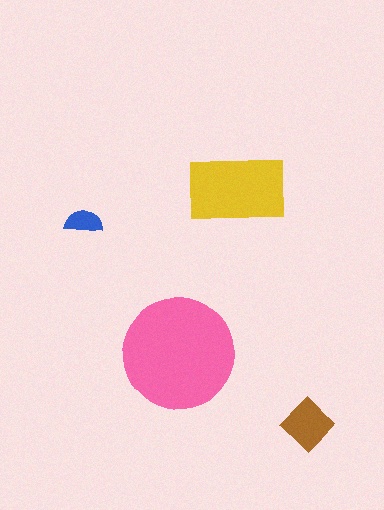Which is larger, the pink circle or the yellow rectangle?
The pink circle.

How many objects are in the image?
There are 4 objects in the image.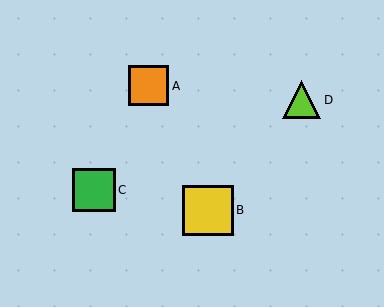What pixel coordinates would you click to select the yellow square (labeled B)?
Click at (208, 210) to select the yellow square B.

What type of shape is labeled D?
Shape D is a lime triangle.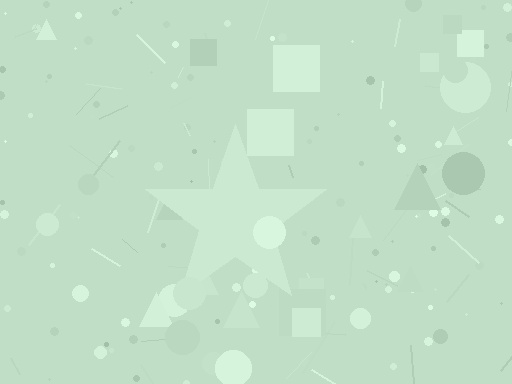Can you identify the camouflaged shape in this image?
The camouflaged shape is a star.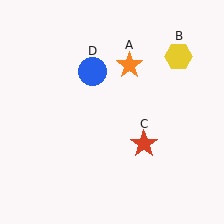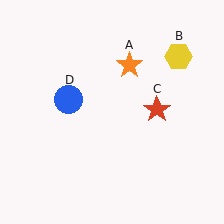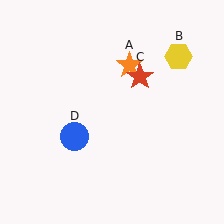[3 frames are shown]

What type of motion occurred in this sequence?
The red star (object C), blue circle (object D) rotated counterclockwise around the center of the scene.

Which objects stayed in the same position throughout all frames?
Orange star (object A) and yellow hexagon (object B) remained stationary.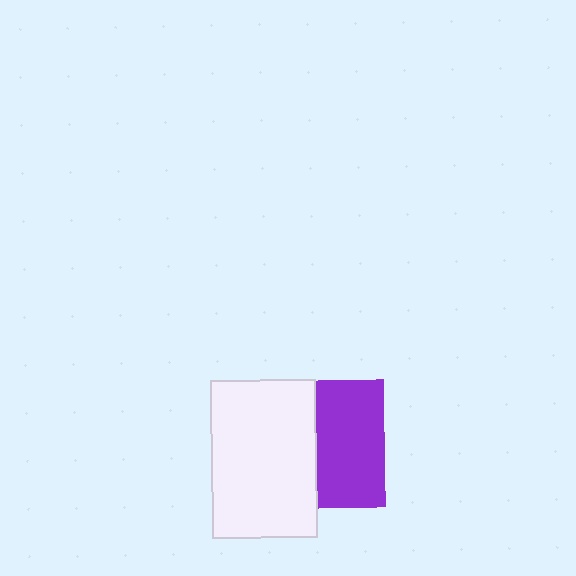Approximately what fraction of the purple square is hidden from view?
Roughly 46% of the purple square is hidden behind the white rectangle.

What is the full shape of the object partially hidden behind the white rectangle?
The partially hidden object is a purple square.